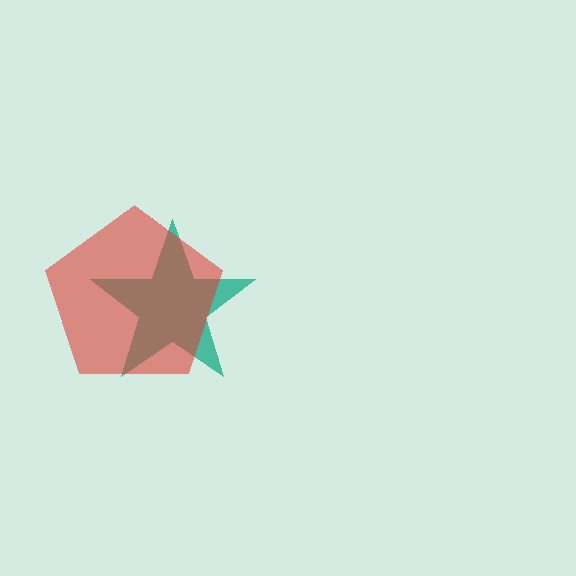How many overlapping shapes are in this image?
There are 2 overlapping shapes in the image.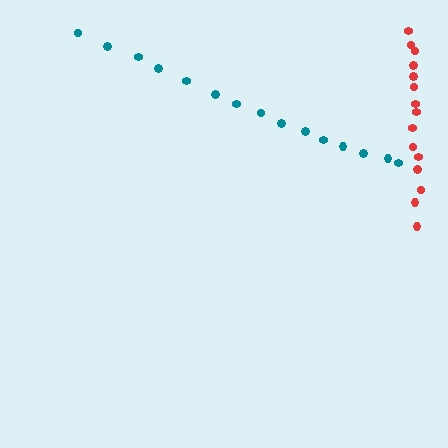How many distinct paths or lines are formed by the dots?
There are 2 distinct paths.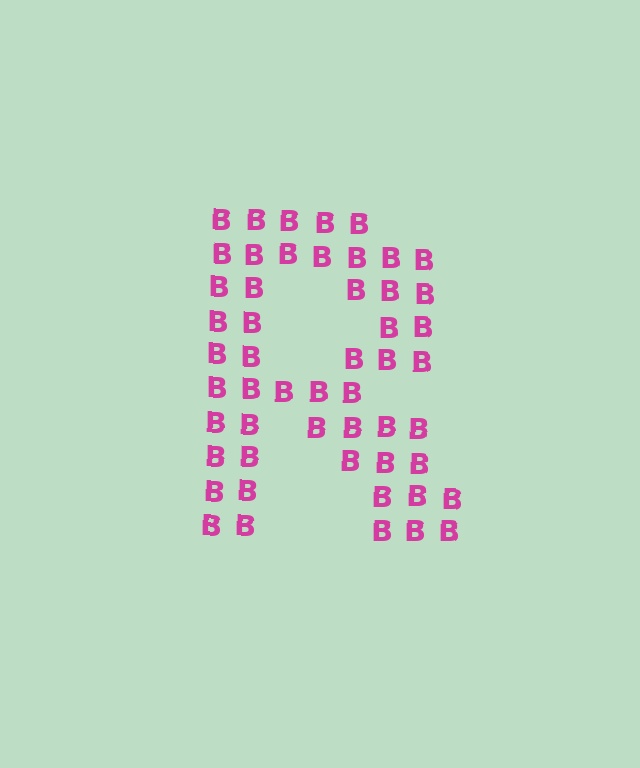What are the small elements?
The small elements are letter B's.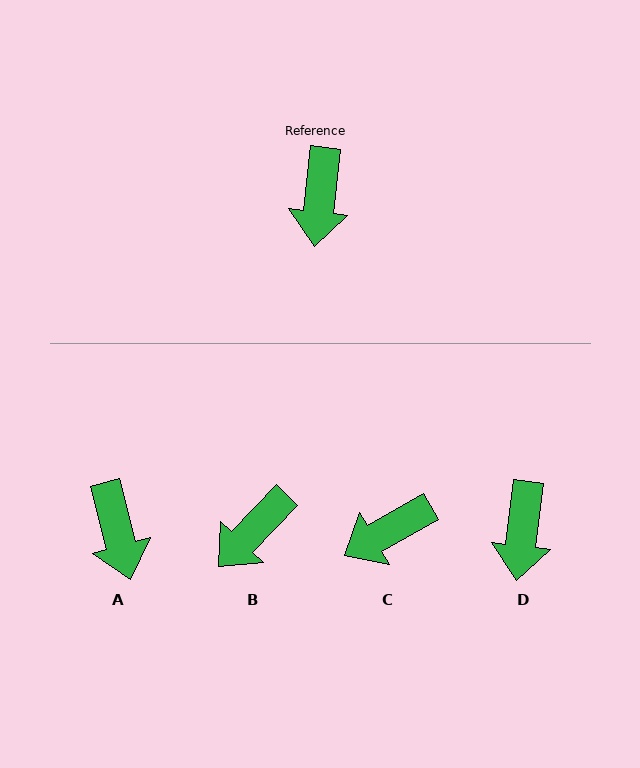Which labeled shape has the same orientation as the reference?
D.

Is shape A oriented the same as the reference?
No, it is off by about 22 degrees.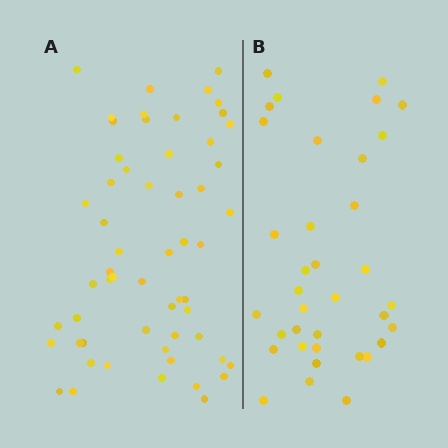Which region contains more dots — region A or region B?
Region A (the left region) has more dots.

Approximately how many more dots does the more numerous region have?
Region A has approximately 20 more dots than region B.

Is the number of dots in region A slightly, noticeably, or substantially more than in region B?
Region A has substantially more. The ratio is roughly 1.6 to 1.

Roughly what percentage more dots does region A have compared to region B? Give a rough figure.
About 60% more.